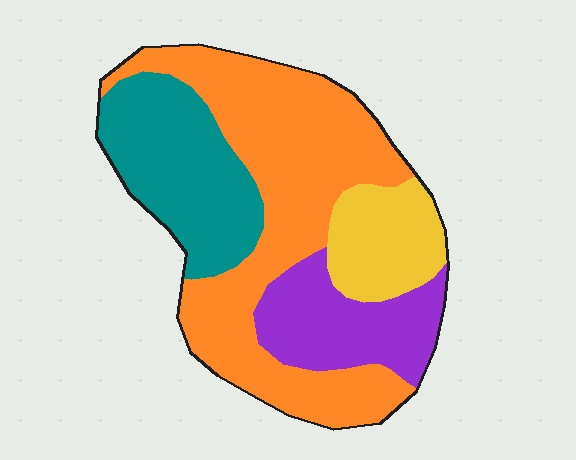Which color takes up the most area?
Orange, at roughly 45%.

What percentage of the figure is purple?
Purple takes up about one sixth (1/6) of the figure.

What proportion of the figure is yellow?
Yellow covers 13% of the figure.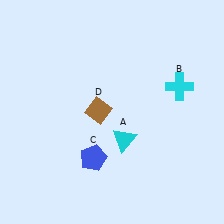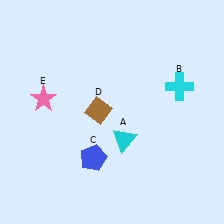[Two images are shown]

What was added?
A pink star (E) was added in Image 2.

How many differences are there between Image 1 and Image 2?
There is 1 difference between the two images.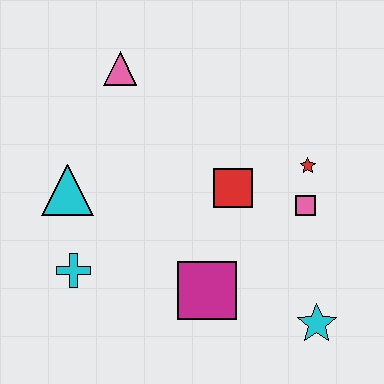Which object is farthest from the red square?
The cyan cross is farthest from the red square.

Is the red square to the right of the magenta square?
Yes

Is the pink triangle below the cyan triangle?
No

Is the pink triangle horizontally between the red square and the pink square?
No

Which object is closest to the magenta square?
The red square is closest to the magenta square.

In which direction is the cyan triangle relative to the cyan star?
The cyan triangle is to the left of the cyan star.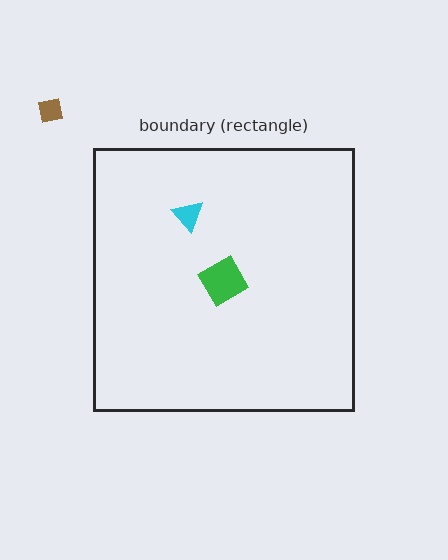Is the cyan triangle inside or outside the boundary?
Inside.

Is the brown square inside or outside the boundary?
Outside.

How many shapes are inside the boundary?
2 inside, 1 outside.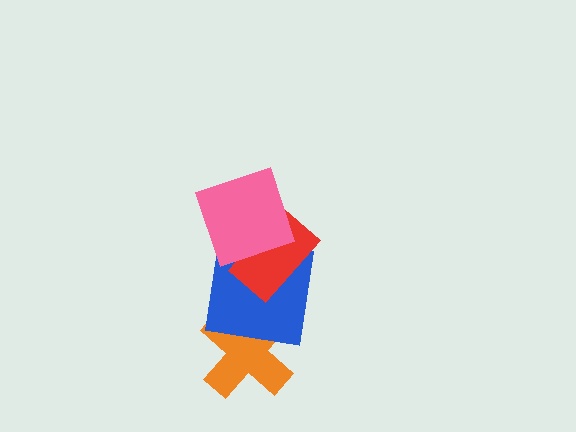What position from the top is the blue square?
The blue square is 3rd from the top.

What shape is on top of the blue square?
The red rectangle is on top of the blue square.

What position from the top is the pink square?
The pink square is 1st from the top.